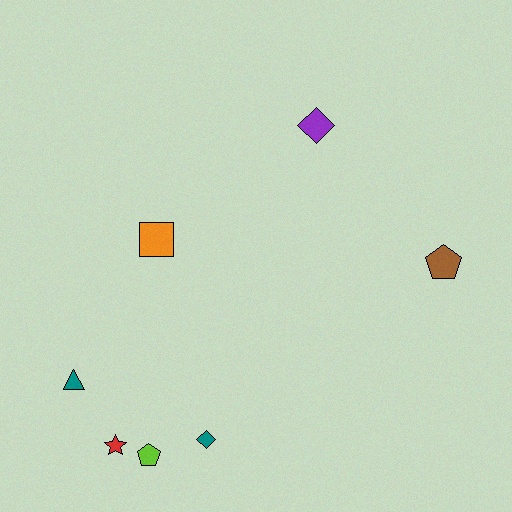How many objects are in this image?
There are 7 objects.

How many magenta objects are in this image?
There are no magenta objects.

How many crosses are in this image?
There are no crosses.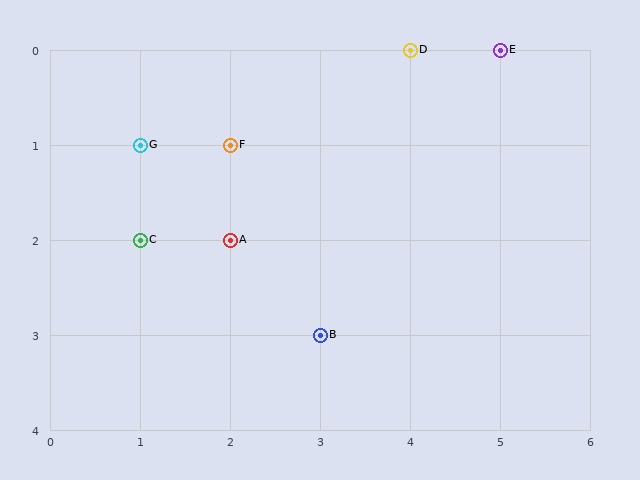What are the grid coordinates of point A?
Point A is at grid coordinates (2, 2).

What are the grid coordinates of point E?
Point E is at grid coordinates (5, 0).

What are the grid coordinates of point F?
Point F is at grid coordinates (2, 1).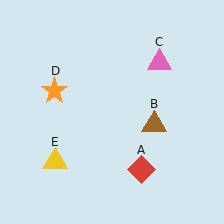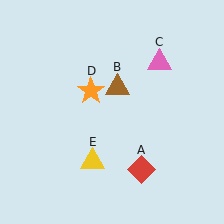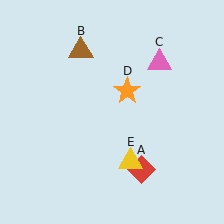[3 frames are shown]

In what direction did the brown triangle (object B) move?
The brown triangle (object B) moved up and to the left.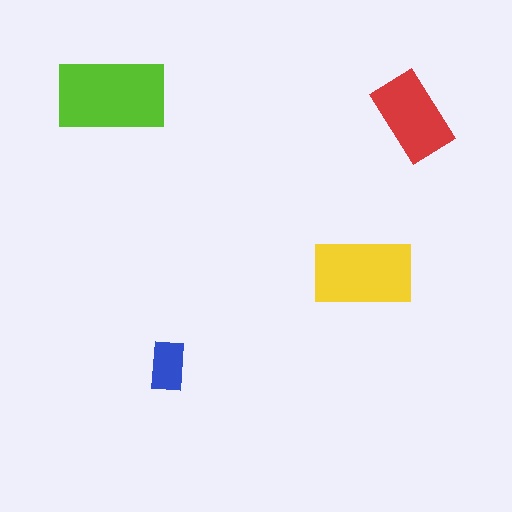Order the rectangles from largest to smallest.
the lime one, the yellow one, the red one, the blue one.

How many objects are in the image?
There are 4 objects in the image.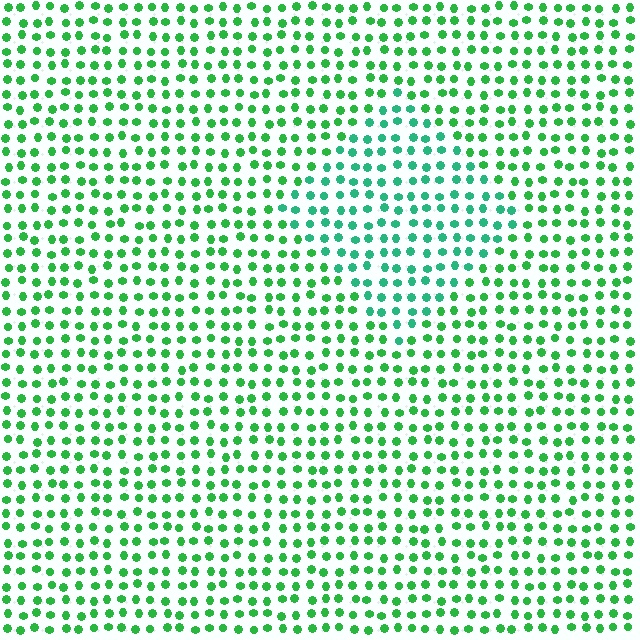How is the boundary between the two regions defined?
The boundary is defined purely by a slight shift in hue (about 27 degrees). Spacing, size, and orientation are identical on both sides.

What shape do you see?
I see a diamond.